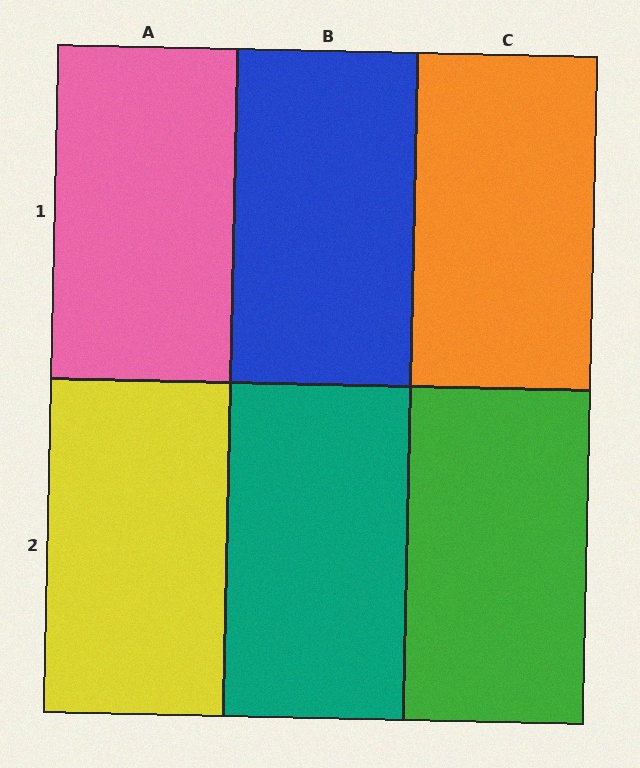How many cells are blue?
1 cell is blue.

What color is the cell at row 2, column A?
Yellow.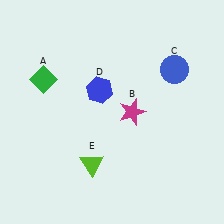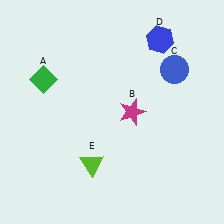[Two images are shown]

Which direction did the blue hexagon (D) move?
The blue hexagon (D) moved right.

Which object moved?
The blue hexagon (D) moved right.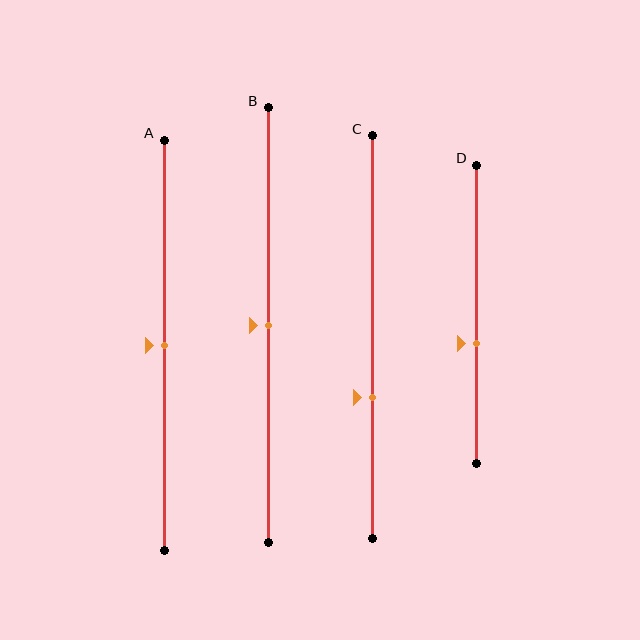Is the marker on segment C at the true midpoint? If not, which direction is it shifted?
No, the marker on segment C is shifted downward by about 15% of the segment length.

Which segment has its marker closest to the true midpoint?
Segment A has its marker closest to the true midpoint.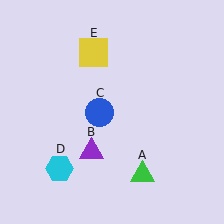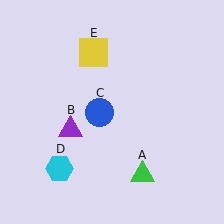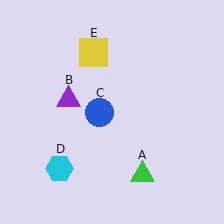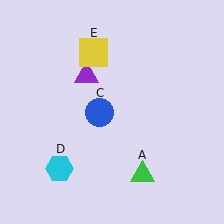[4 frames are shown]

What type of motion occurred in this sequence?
The purple triangle (object B) rotated clockwise around the center of the scene.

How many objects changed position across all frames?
1 object changed position: purple triangle (object B).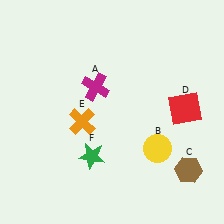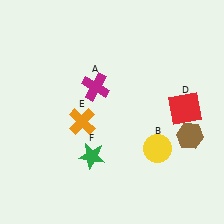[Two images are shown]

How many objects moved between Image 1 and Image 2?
1 object moved between the two images.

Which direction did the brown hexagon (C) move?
The brown hexagon (C) moved up.